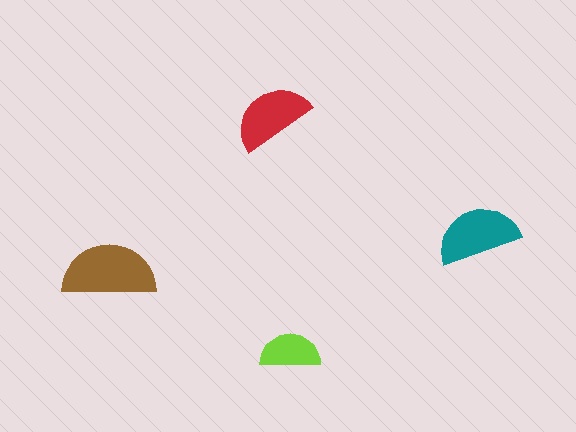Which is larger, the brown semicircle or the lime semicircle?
The brown one.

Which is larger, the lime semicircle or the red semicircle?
The red one.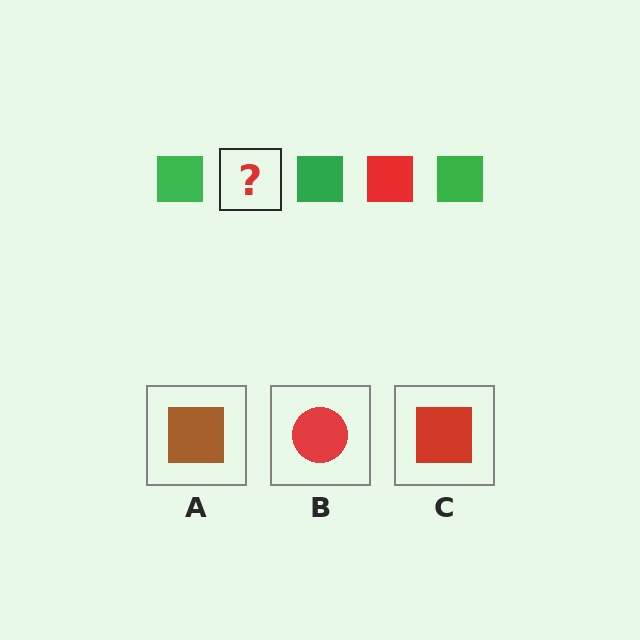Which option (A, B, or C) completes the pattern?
C.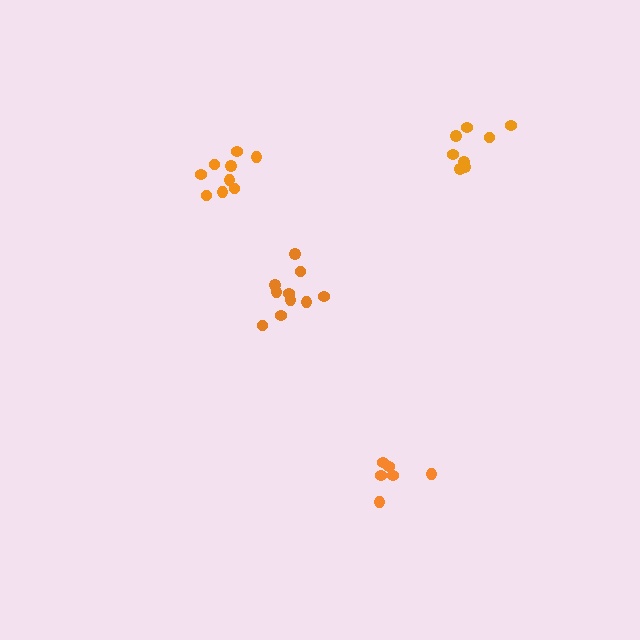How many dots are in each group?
Group 1: 6 dots, Group 2: 9 dots, Group 3: 8 dots, Group 4: 10 dots (33 total).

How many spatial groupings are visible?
There are 4 spatial groupings.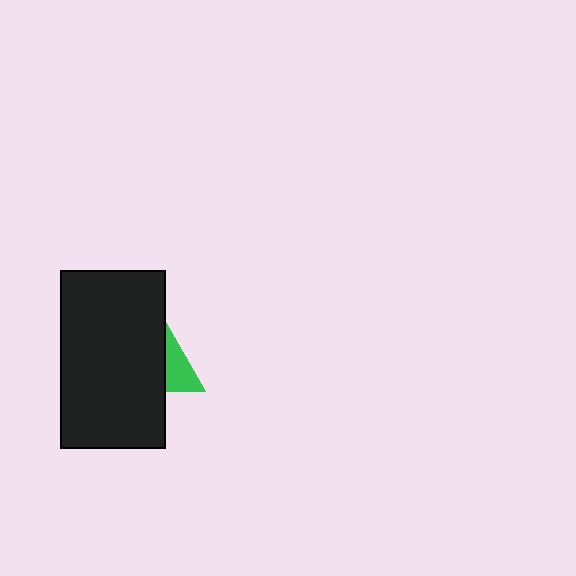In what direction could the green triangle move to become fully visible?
The green triangle could move right. That would shift it out from behind the black rectangle entirely.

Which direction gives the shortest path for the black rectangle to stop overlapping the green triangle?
Moving left gives the shortest separation.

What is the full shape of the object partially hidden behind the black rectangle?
The partially hidden object is a green triangle.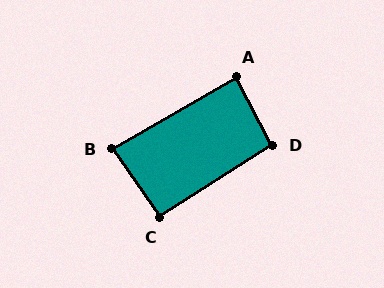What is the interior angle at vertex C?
Approximately 92 degrees (approximately right).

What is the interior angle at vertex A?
Approximately 88 degrees (approximately right).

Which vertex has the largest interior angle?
D, at approximately 95 degrees.